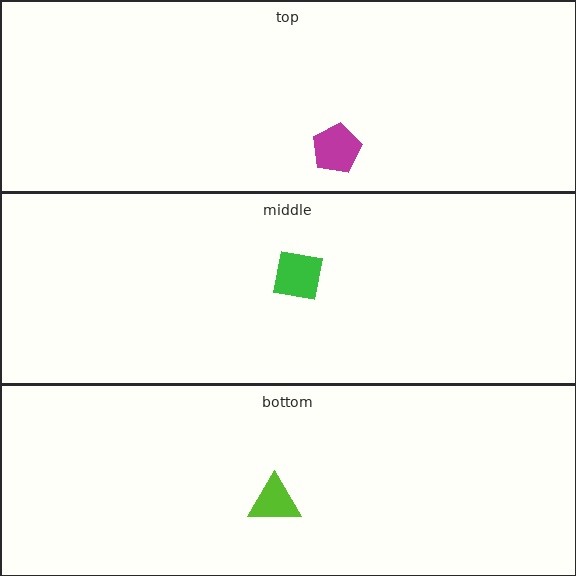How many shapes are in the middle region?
1.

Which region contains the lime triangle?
The bottom region.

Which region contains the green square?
The middle region.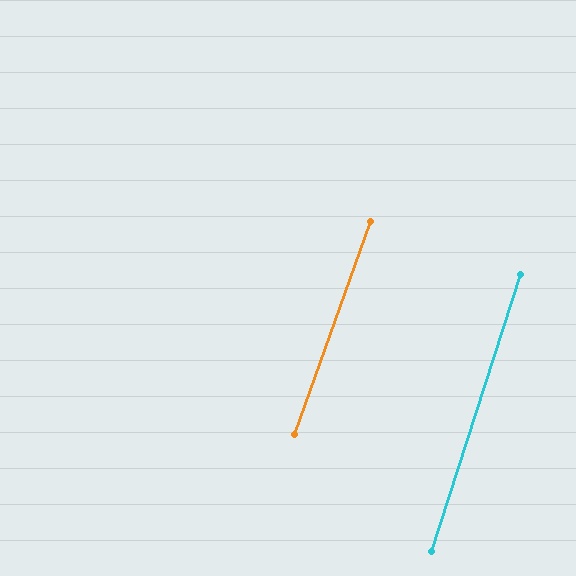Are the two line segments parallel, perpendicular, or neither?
Parallel — their directions differ by only 1.7°.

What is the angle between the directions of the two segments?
Approximately 2 degrees.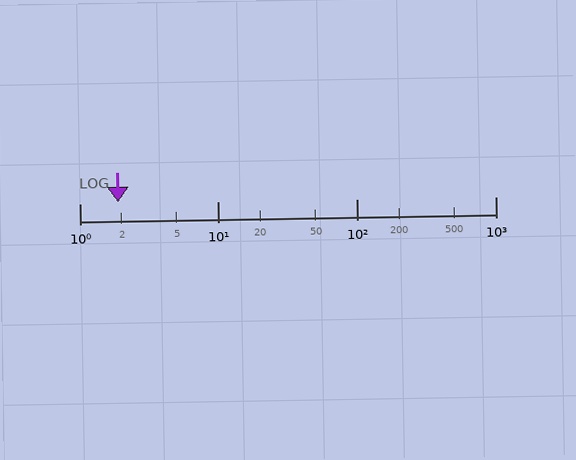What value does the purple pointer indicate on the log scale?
The pointer indicates approximately 1.9.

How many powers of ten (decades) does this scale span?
The scale spans 3 decades, from 1 to 1000.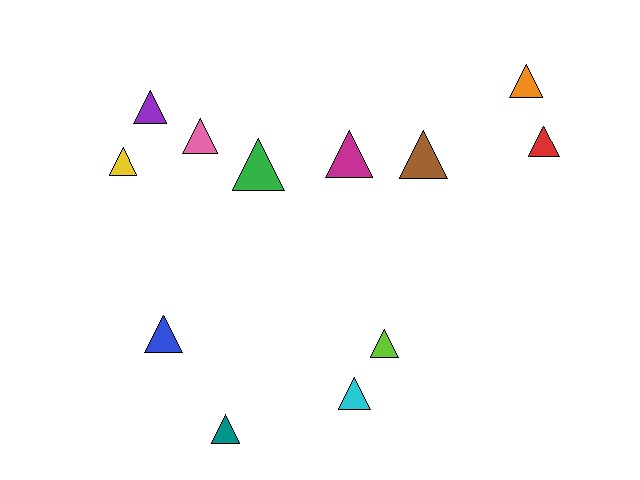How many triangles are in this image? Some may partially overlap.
There are 12 triangles.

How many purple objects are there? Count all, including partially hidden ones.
There is 1 purple object.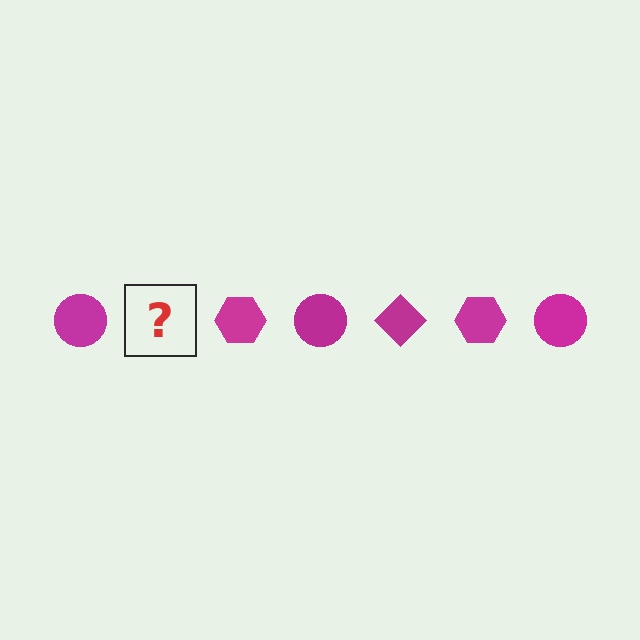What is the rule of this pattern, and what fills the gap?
The rule is that the pattern cycles through circle, diamond, hexagon shapes in magenta. The gap should be filled with a magenta diamond.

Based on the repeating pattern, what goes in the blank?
The blank should be a magenta diamond.